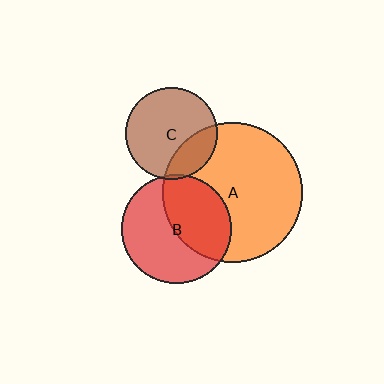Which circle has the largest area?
Circle A (orange).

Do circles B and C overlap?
Yes.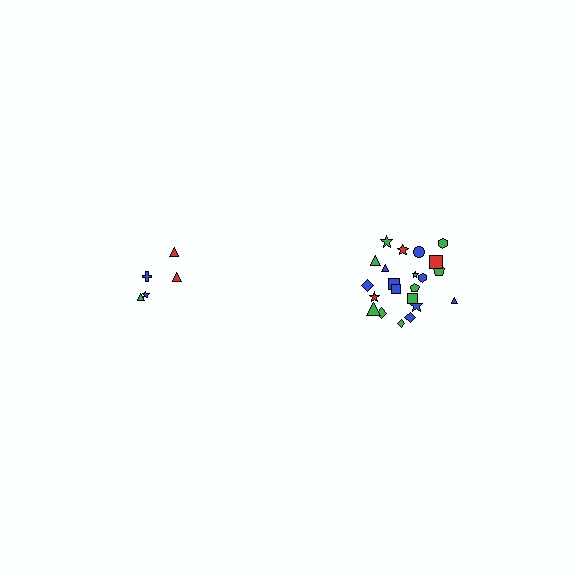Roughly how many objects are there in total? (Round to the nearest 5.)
Roughly 25 objects in total.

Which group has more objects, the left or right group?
The right group.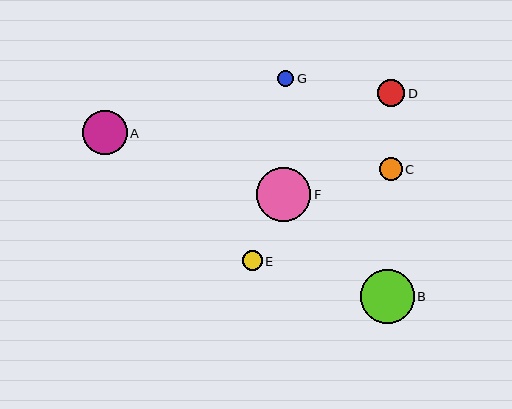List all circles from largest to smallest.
From largest to smallest: F, B, A, D, C, E, G.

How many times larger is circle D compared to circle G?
Circle D is approximately 1.7 times the size of circle G.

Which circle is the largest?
Circle F is the largest with a size of approximately 55 pixels.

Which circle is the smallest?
Circle G is the smallest with a size of approximately 16 pixels.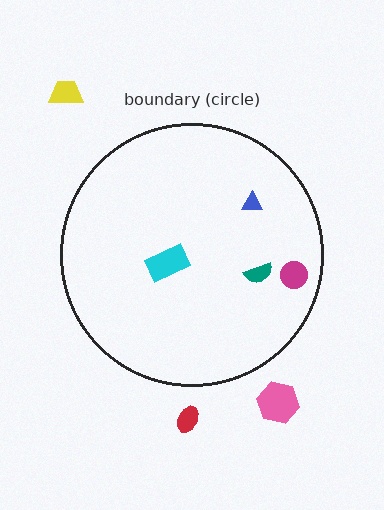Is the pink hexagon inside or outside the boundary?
Outside.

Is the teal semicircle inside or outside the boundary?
Inside.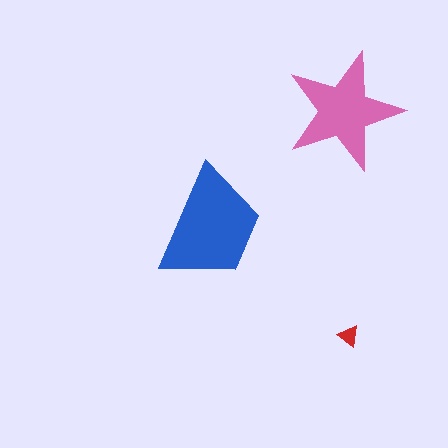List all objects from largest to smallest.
The blue trapezoid, the pink star, the red triangle.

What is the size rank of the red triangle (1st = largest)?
3rd.